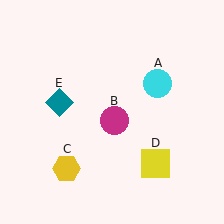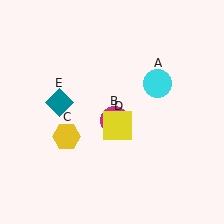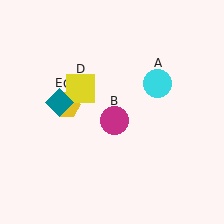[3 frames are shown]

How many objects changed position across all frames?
2 objects changed position: yellow hexagon (object C), yellow square (object D).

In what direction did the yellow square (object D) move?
The yellow square (object D) moved up and to the left.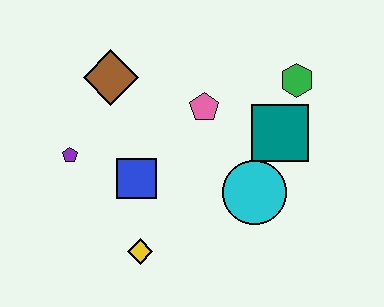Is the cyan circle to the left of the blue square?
No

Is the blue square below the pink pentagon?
Yes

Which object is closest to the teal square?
The green hexagon is closest to the teal square.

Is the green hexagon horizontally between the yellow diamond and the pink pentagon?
No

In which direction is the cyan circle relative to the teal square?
The cyan circle is below the teal square.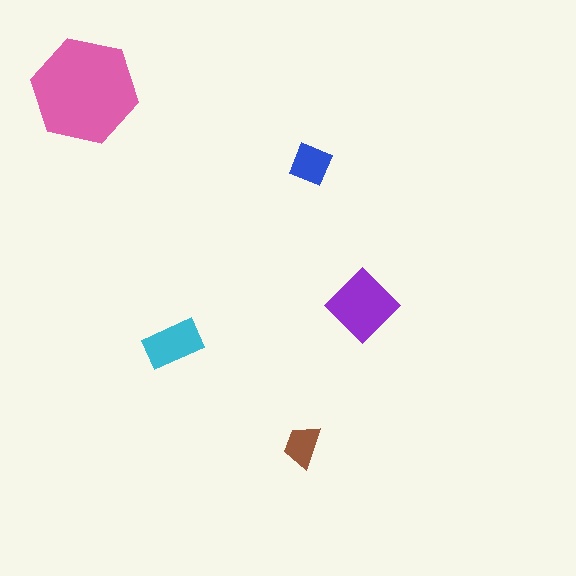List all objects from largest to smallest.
The pink hexagon, the purple diamond, the cyan rectangle, the blue square, the brown trapezoid.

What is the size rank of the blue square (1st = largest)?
4th.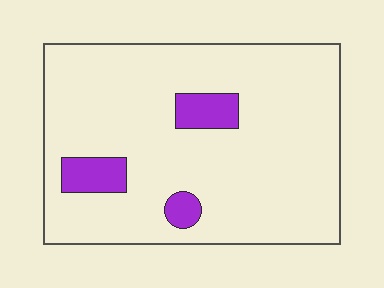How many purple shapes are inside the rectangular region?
3.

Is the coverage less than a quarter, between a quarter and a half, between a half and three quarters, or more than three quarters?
Less than a quarter.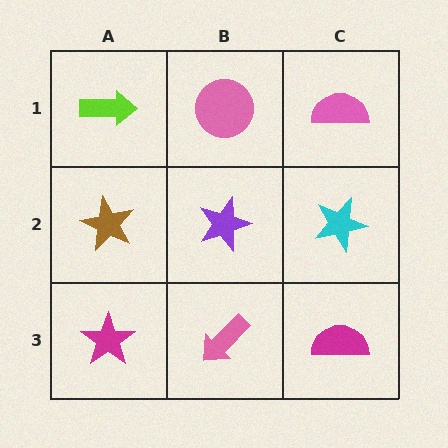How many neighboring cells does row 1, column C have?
2.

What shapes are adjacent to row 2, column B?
A pink circle (row 1, column B), a pink arrow (row 3, column B), a brown star (row 2, column A), a cyan star (row 2, column C).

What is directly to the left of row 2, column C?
A purple star.